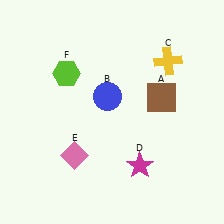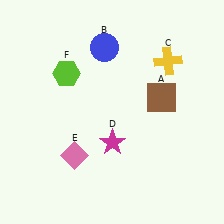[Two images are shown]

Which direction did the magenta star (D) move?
The magenta star (D) moved left.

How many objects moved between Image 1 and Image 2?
2 objects moved between the two images.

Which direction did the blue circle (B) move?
The blue circle (B) moved up.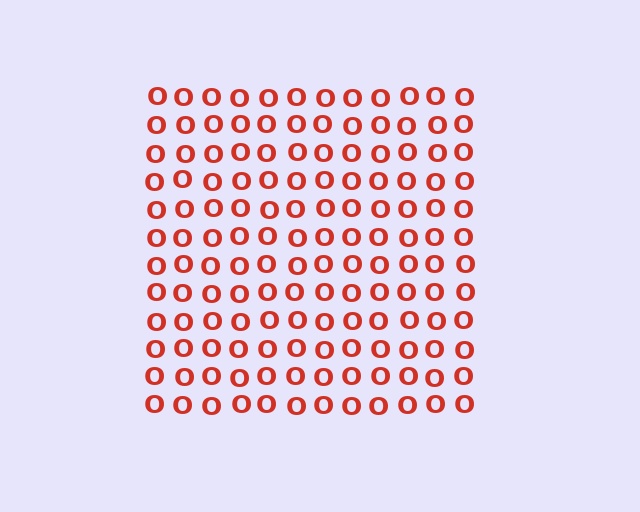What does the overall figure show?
The overall figure shows a square.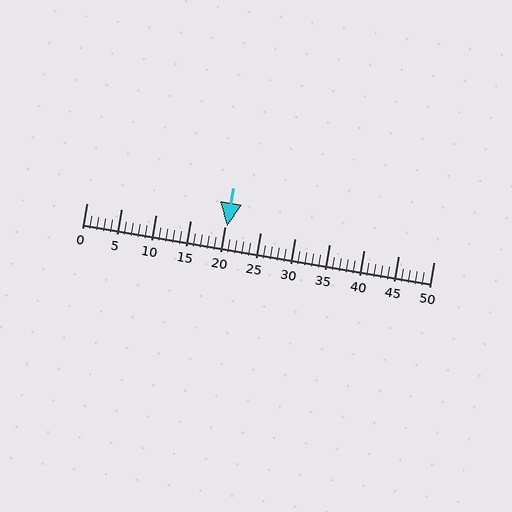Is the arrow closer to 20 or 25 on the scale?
The arrow is closer to 20.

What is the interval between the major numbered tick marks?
The major tick marks are spaced 5 units apart.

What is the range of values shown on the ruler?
The ruler shows values from 0 to 50.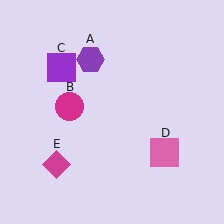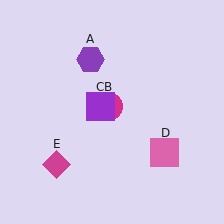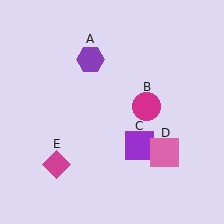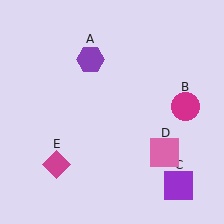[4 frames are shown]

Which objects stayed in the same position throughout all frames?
Purple hexagon (object A) and pink square (object D) and magenta diamond (object E) remained stationary.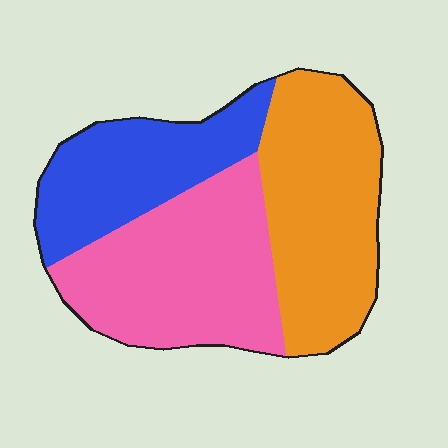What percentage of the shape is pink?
Pink takes up about three eighths (3/8) of the shape.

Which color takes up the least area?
Blue, at roughly 25%.